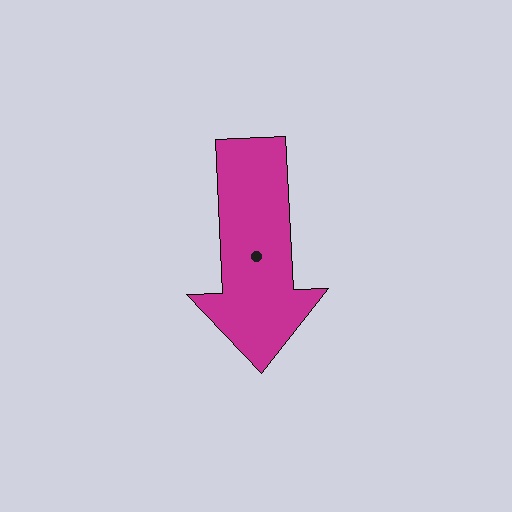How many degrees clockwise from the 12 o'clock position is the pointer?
Approximately 177 degrees.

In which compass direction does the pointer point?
South.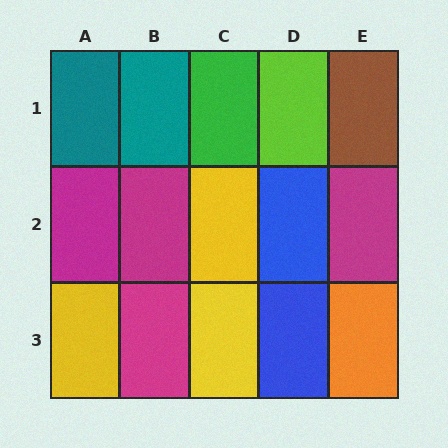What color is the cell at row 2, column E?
Magenta.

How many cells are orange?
1 cell is orange.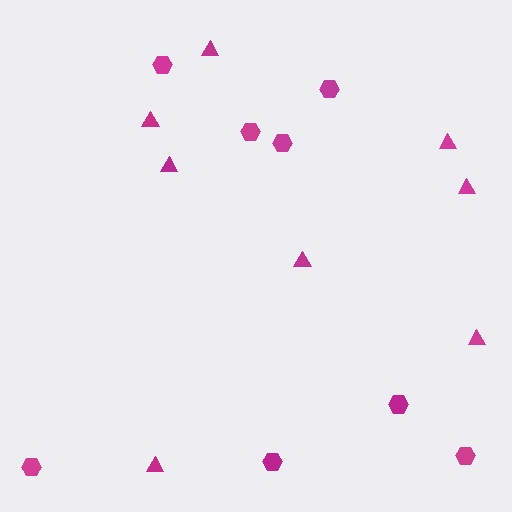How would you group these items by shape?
There are 2 groups: one group of hexagons (8) and one group of triangles (8).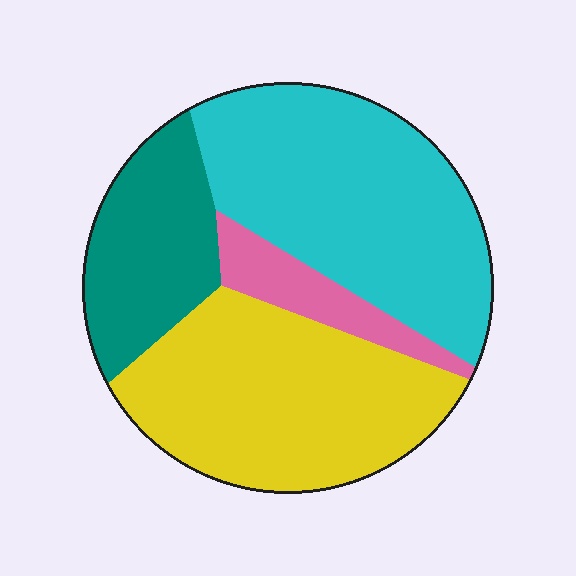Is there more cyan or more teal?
Cyan.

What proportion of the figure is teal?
Teal takes up between a sixth and a third of the figure.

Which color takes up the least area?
Pink, at roughly 10%.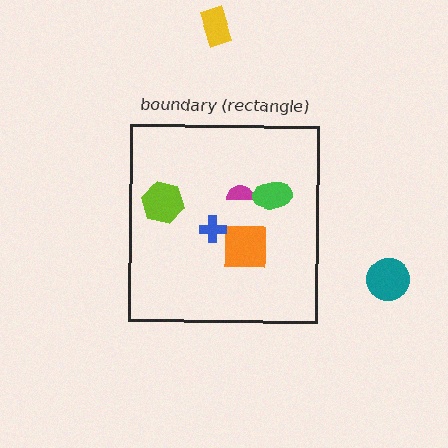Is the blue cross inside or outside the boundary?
Inside.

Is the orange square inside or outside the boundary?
Inside.